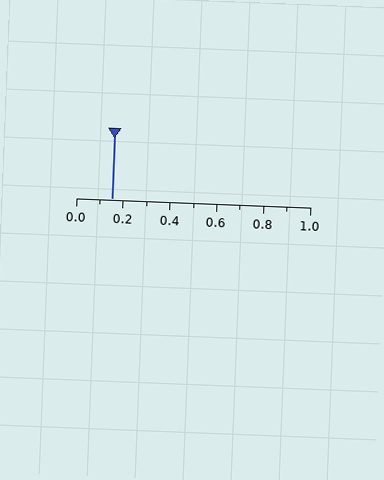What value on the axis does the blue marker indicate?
The marker indicates approximately 0.15.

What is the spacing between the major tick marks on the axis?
The major ticks are spaced 0.2 apart.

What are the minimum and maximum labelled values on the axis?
The axis runs from 0.0 to 1.0.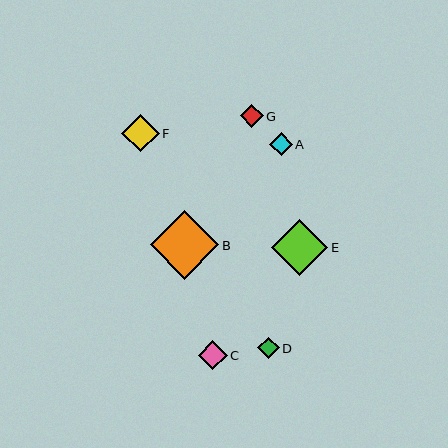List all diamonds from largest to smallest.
From largest to smallest: B, E, F, C, G, A, D.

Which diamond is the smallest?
Diamond D is the smallest with a size of approximately 22 pixels.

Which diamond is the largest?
Diamond B is the largest with a size of approximately 68 pixels.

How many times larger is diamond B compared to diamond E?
Diamond B is approximately 1.2 times the size of diamond E.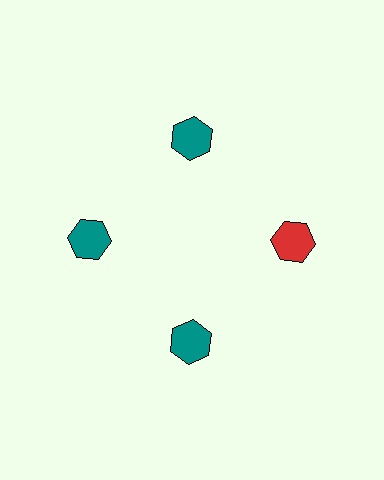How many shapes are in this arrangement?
There are 4 shapes arranged in a ring pattern.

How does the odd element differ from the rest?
It has a different color: red instead of teal.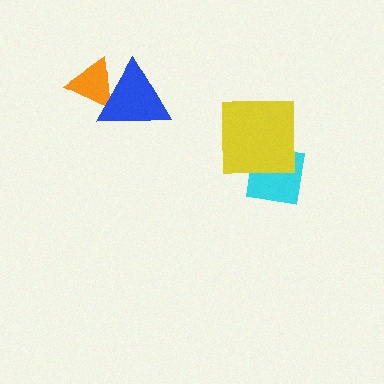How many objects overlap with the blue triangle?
1 object overlaps with the blue triangle.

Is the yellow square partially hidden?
No, no other shape covers it.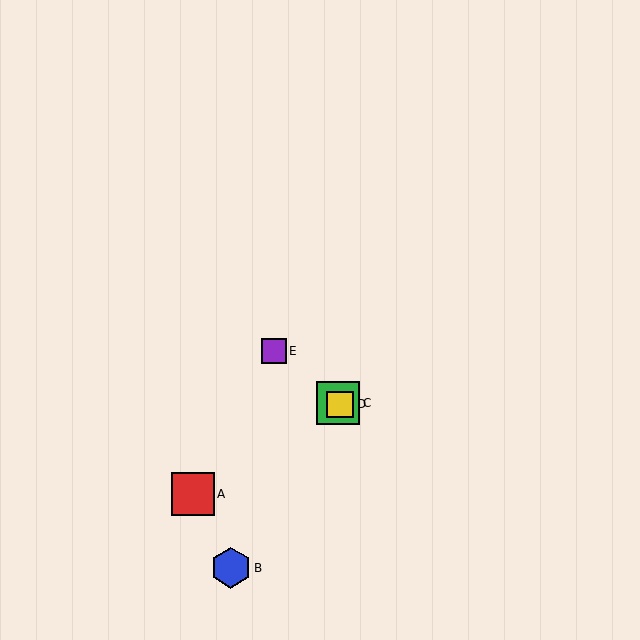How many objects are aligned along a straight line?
3 objects (C, D, E) are aligned along a straight line.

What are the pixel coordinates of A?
Object A is at (193, 494).